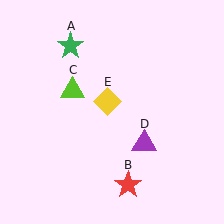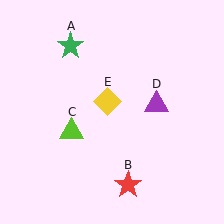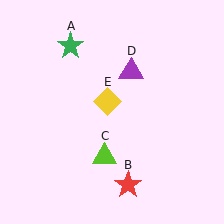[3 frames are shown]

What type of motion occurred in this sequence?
The lime triangle (object C), purple triangle (object D) rotated counterclockwise around the center of the scene.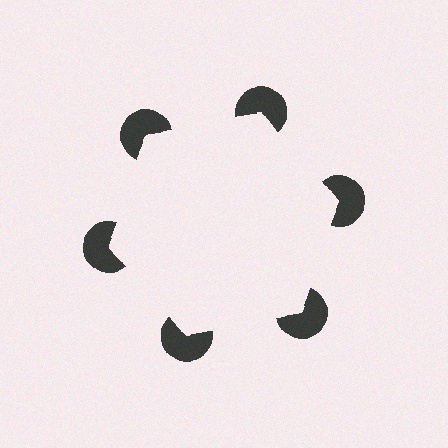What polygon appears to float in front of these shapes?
An illusory hexagon — its edges are inferred from the aligned wedge cuts in the pac-man discs, not physically drawn.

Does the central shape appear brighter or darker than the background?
It typically appears slightly brighter than the background, even though no actual brightness change is drawn.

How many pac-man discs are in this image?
There are 6 — one at each vertex of the illusory hexagon.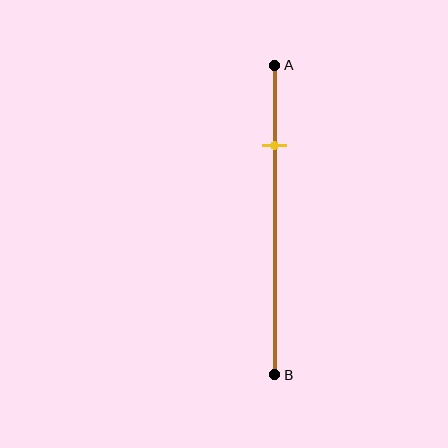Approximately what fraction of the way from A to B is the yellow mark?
The yellow mark is approximately 25% of the way from A to B.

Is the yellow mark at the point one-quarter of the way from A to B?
Yes, the mark is approximately at the one-quarter point.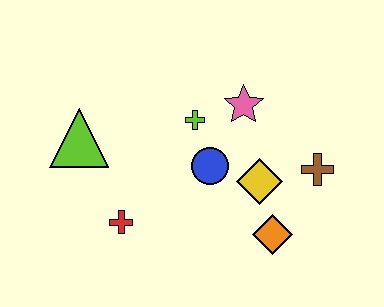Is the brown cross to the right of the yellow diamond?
Yes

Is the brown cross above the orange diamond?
Yes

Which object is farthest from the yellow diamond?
The lime triangle is farthest from the yellow diamond.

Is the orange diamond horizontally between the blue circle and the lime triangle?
No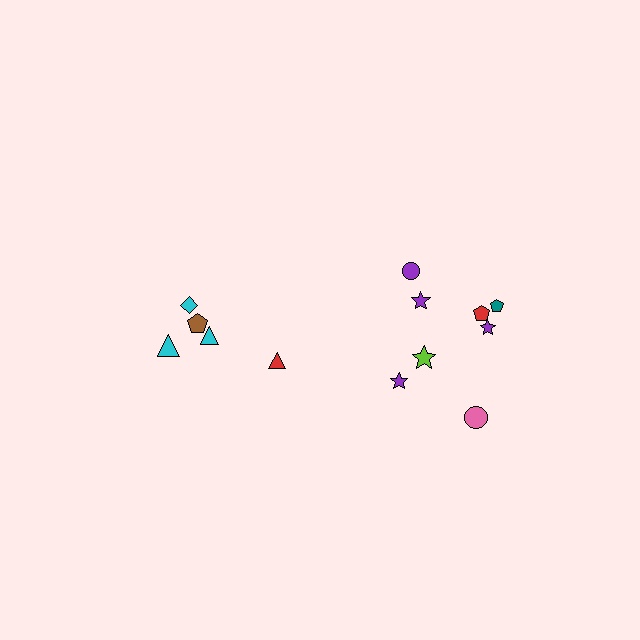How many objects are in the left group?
There are 5 objects.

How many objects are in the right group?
There are 8 objects.